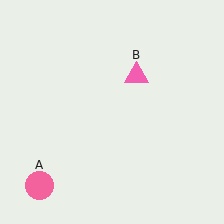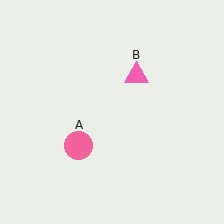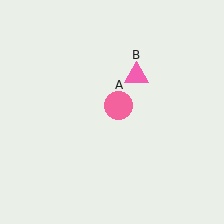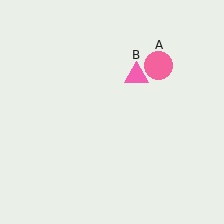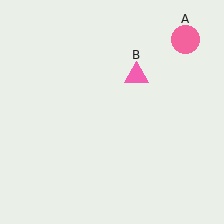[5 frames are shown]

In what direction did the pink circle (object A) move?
The pink circle (object A) moved up and to the right.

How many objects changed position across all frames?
1 object changed position: pink circle (object A).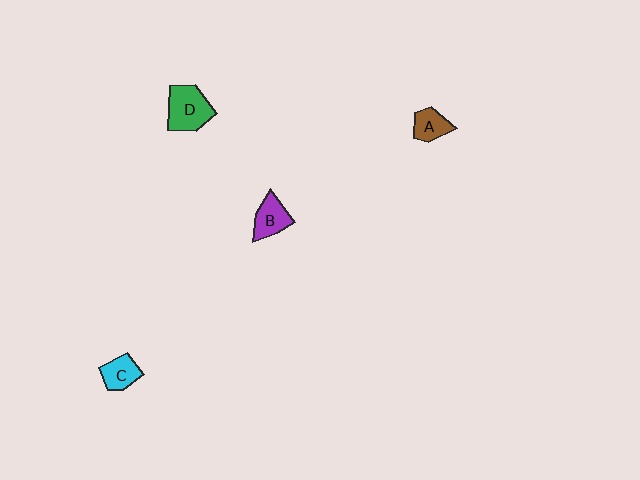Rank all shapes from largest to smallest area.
From largest to smallest: D (green), B (purple), C (cyan), A (brown).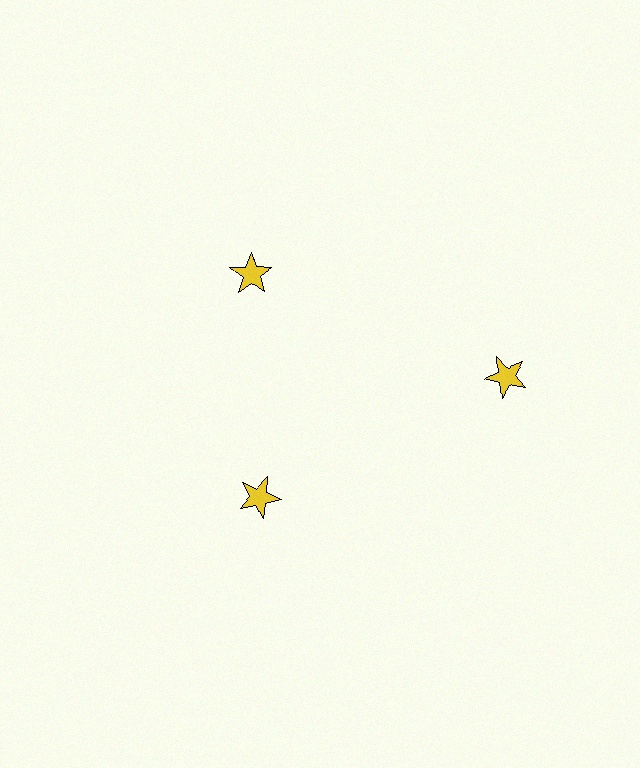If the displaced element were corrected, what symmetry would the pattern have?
It would have 3-fold rotational symmetry — the pattern would map onto itself every 120 degrees.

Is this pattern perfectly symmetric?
No. The 3 yellow stars are arranged in a ring, but one element near the 3 o'clock position is pushed outward from the center, breaking the 3-fold rotational symmetry.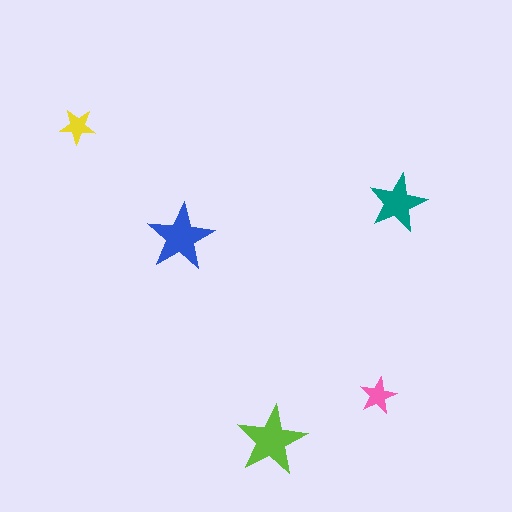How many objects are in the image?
There are 5 objects in the image.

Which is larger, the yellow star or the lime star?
The lime one.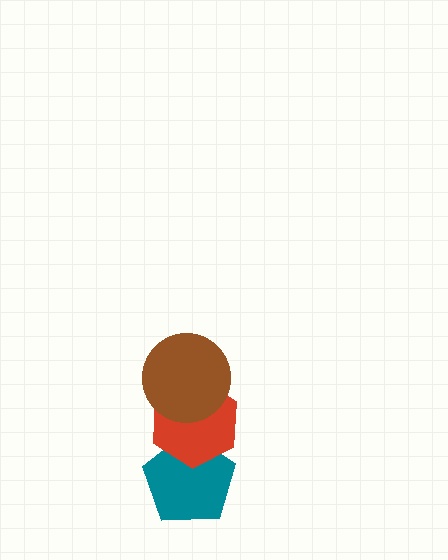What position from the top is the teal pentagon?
The teal pentagon is 3rd from the top.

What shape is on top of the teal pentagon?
The red hexagon is on top of the teal pentagon.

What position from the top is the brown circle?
The brown circle is 1st from the top.